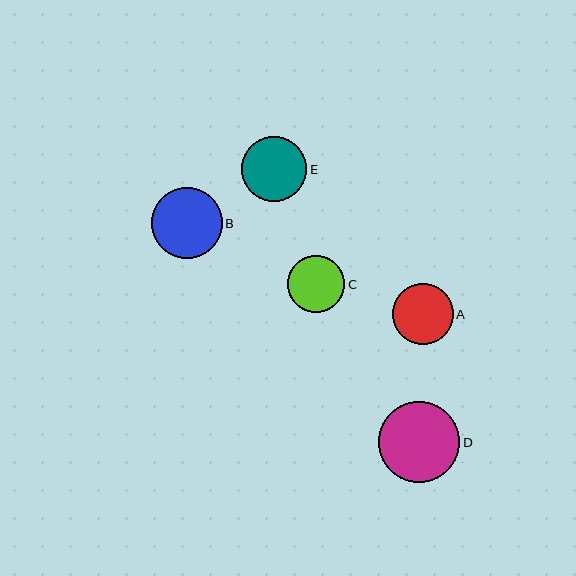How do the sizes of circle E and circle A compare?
Circle E and circle A are approximately the same size.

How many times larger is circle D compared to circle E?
Circle D is approximately 1.2 times the size of circle E.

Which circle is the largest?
Circle D is the largest with a size of approximately 81 pixels.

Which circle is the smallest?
Circle C is the smallest with a size of approximately 57 pixels.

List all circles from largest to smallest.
From largest to smallest: D, B, E, A, C.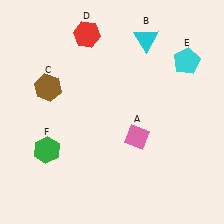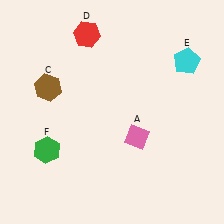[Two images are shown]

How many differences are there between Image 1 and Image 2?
There is 1 difference between the two images.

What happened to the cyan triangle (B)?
The cyan triangle (B) was removed in Image 2. It was in the top-right area of Image 1.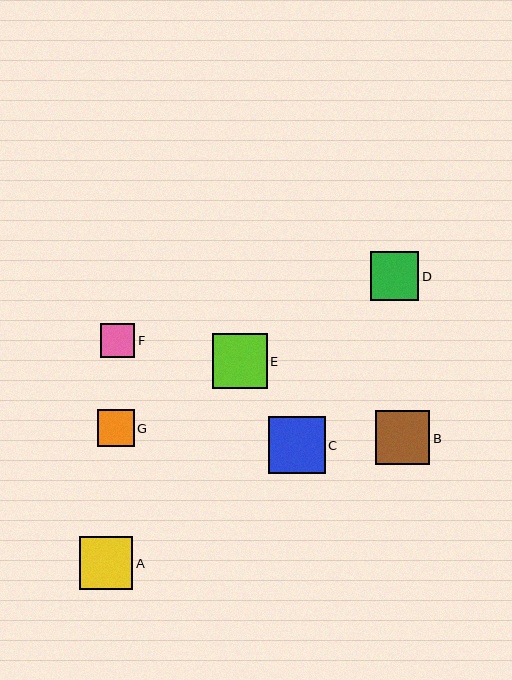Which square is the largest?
Square C is the largest with a size of approximately 57 pixels.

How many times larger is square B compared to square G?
Square B is approximately 1.5 times the size of square G.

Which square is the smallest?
Square F is the smallest with a size of approximately 34 pixels.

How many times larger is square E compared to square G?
Square E is approximately 1.5 times the size of square G.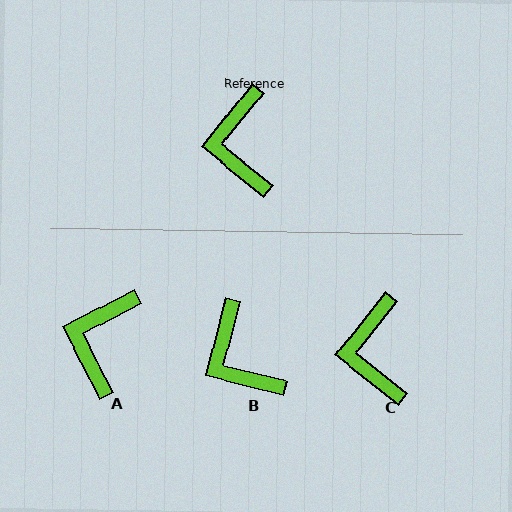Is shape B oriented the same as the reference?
No, it is off by about 25 degrees.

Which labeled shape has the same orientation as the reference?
C.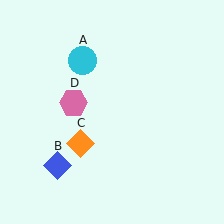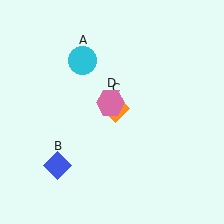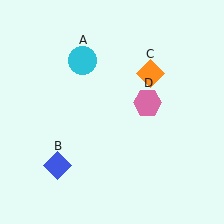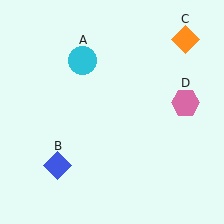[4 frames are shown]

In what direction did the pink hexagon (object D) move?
The pink hexagon (object D) moved right.